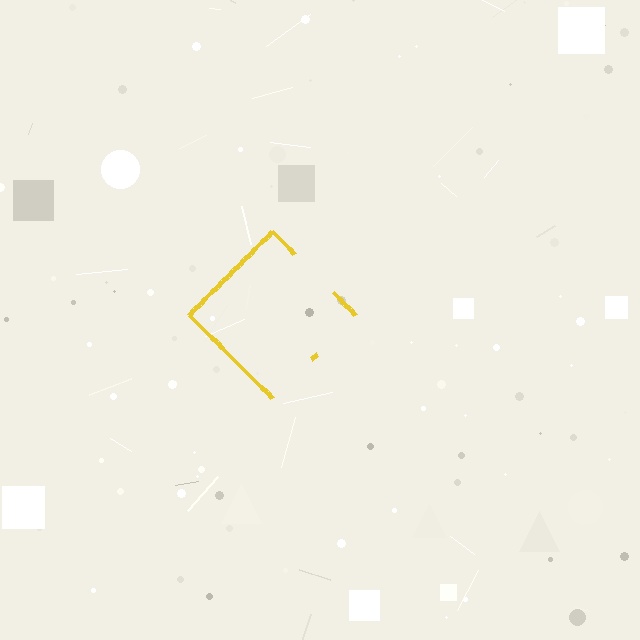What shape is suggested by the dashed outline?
The dashed outline suggests a diamond.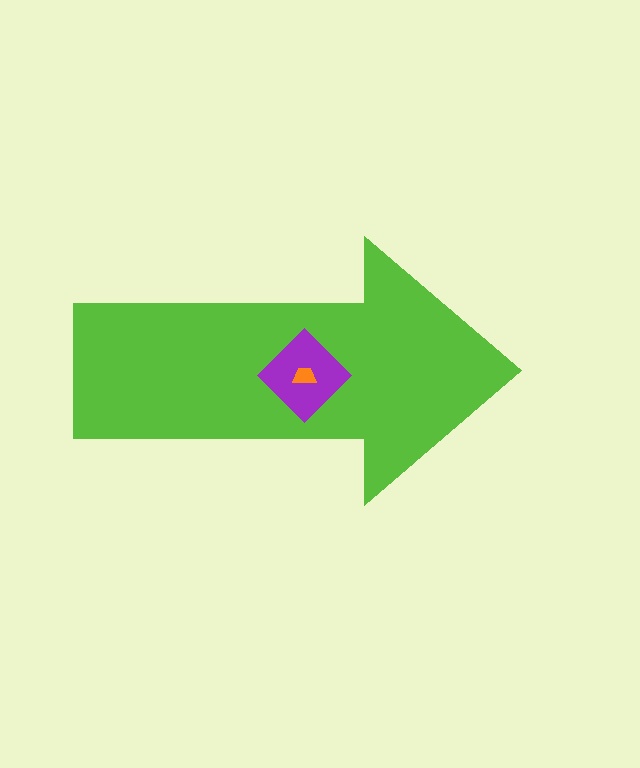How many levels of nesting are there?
3.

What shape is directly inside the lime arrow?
The purple diamond.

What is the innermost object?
The orange trapezoid.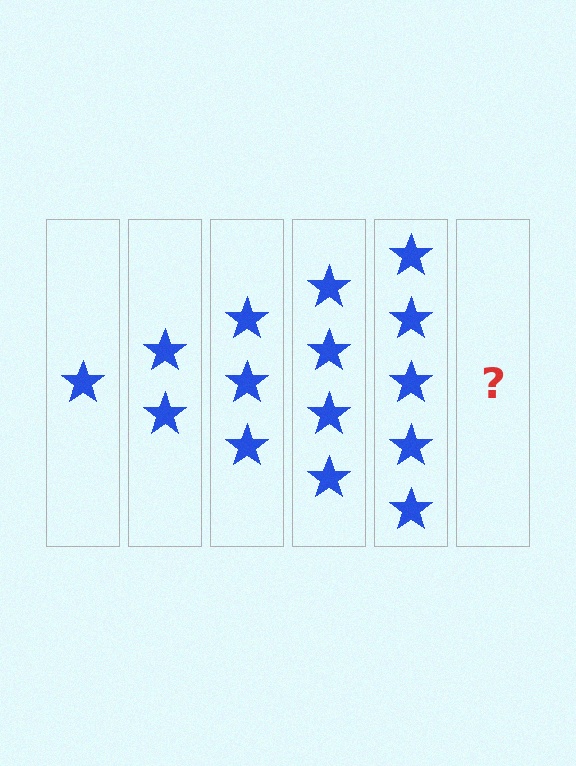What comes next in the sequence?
The next element should be 6 stars.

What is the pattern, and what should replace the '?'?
The pattern is that each step adds one more star. The '?' should be 6 stars.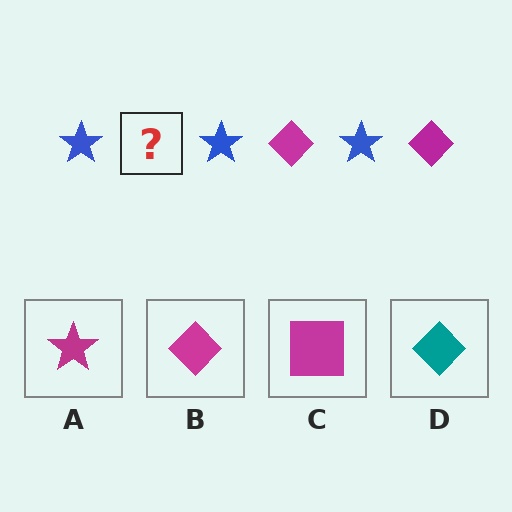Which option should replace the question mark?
Option B.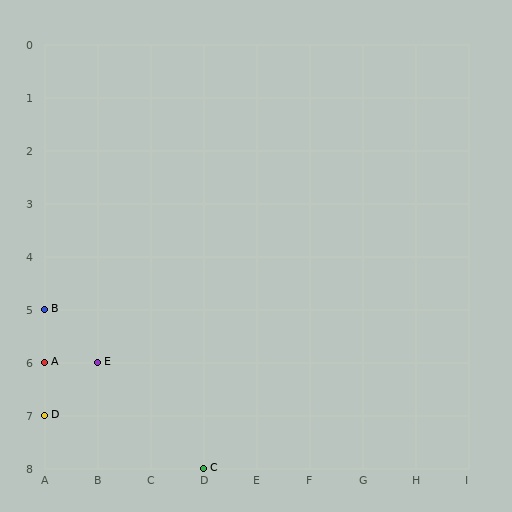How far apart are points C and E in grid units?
Points C and E are 2 columns and 2 rows apart (about 2.8 grid units diagonally).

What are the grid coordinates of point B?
Point B is at grid coordinates (A, 5).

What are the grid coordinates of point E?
Point E is at grid coordinates (B, 6).